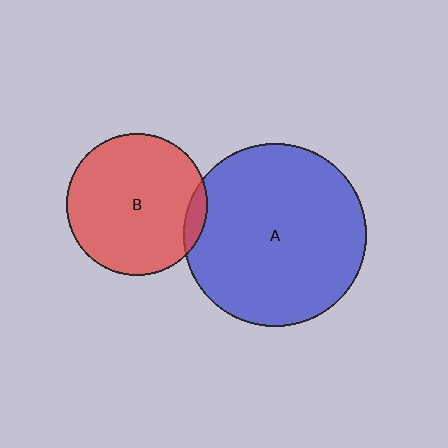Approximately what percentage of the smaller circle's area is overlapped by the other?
Approximately 5%.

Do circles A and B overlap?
Yes.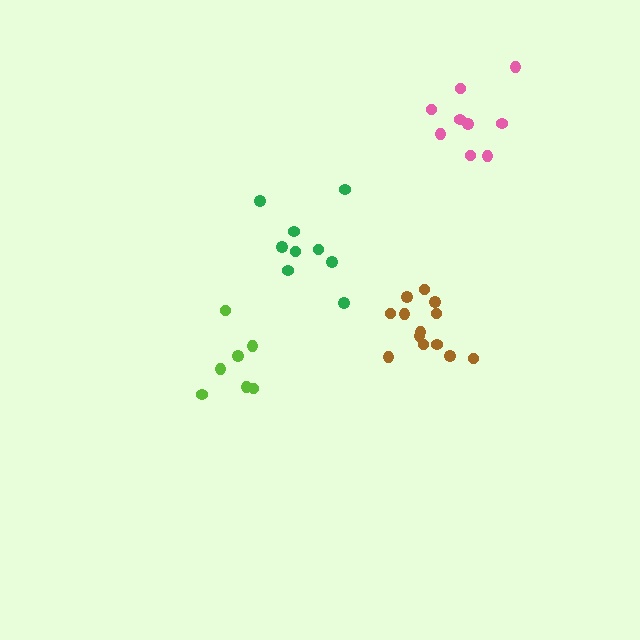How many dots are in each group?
Group 1: 9 dots, Group 2: 9 dots, Group 3: 13 dots, Group 4: 7 dots (38 total).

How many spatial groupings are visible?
There are 4 spatial groupings.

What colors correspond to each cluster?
The clusters are colored: pink, green, brown, lime.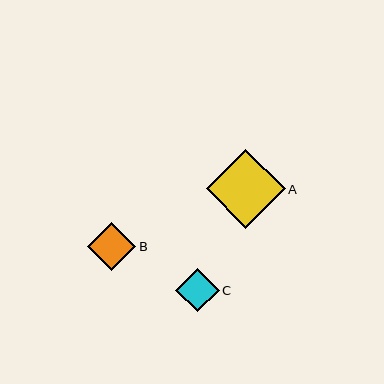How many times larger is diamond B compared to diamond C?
Diamond B is approximately 1.1 times the size of diamond C.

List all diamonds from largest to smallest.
From largest to smallest: A, B, C.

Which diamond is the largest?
Diamond A is the largest with a size of approximately 79 pixels.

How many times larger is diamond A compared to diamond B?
Diamond A is approximately 1.6 times the size of diamond B.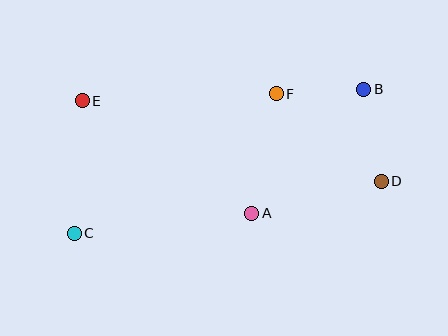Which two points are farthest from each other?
Points B and C are farthest from each other.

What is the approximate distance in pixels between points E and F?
The distance between E and F is approximately 194 pixels.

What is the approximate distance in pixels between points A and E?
The distance between A and E is approximately 204 pixels.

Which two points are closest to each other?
Points B and F are closest to each other.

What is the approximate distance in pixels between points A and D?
The distance between A and D is approximately 133 pixels.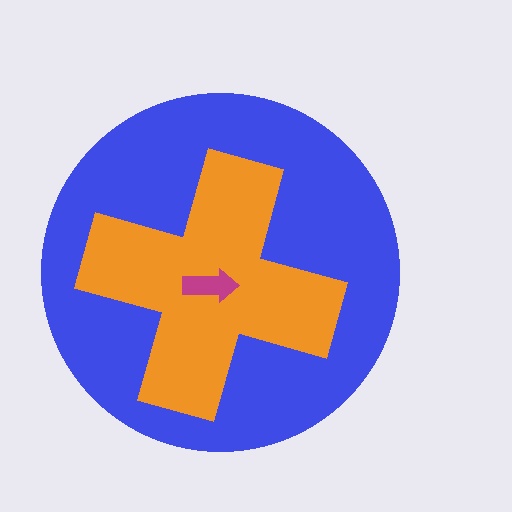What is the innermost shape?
The magenta arrow.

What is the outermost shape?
The blue circle.